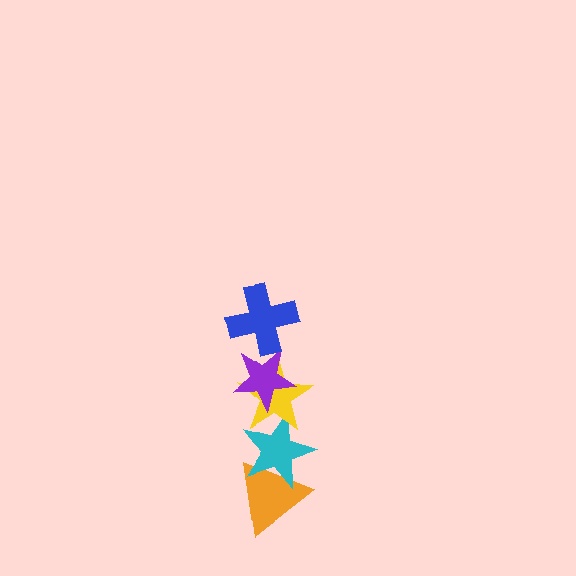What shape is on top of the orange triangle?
The cyan star is on top of the orange triangle.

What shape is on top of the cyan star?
The yellow star is on top of the cyan star.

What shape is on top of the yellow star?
The purple star is on top of the yellow star.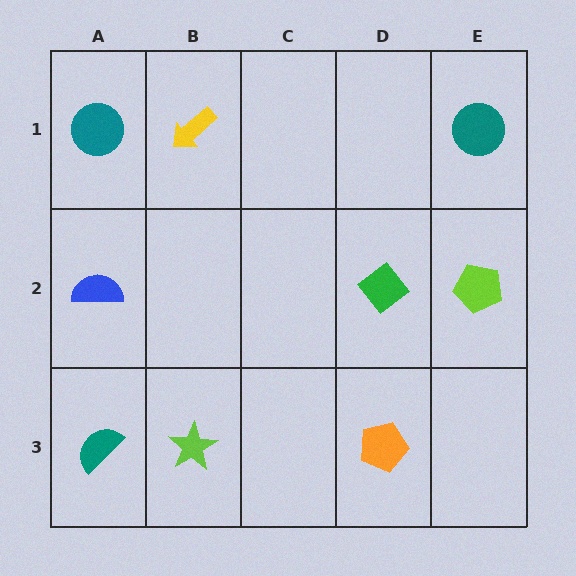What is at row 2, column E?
A lime pentagon.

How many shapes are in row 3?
3 shapes.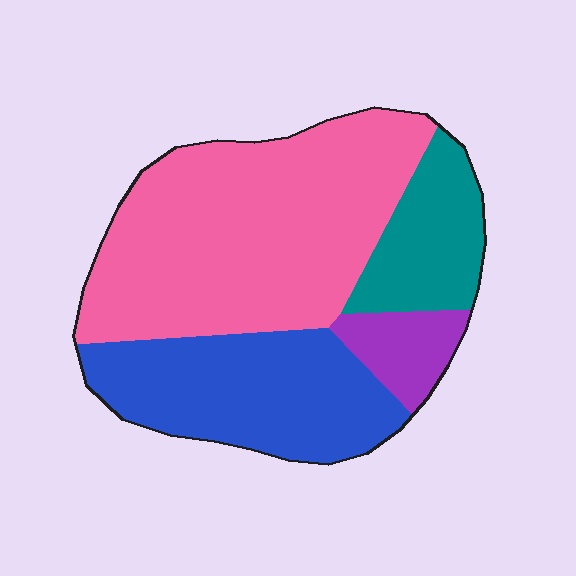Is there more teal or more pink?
Pink.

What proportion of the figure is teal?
Teal takes up about one eighth (1/8) of the figure.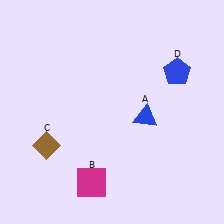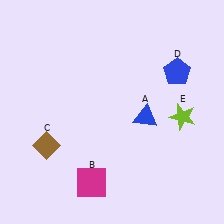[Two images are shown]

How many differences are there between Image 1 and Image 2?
There is 1 difference between the two images.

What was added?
A lime star (E) was added in Image 2.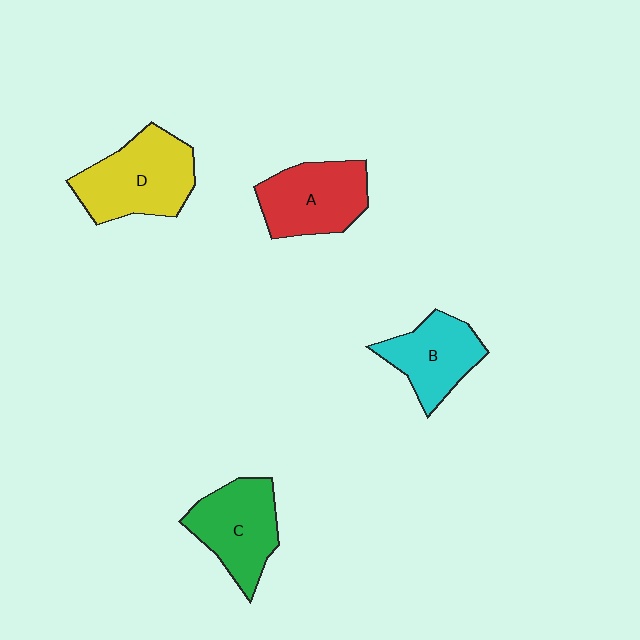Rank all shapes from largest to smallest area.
From largest to smallest: D (yellow), C (green), A (red), B (cyan).